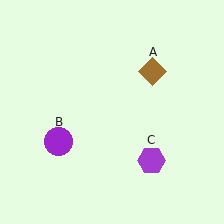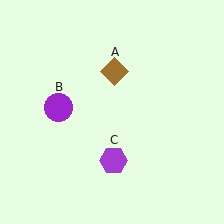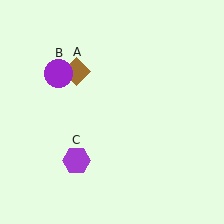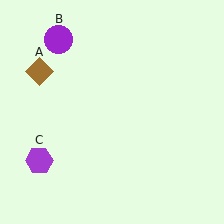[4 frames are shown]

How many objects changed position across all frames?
3 objects changed position: brown diamond (object A), purple circle (object B), purple hexagon (object C).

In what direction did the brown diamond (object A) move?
The brown diamond (object A) moved left.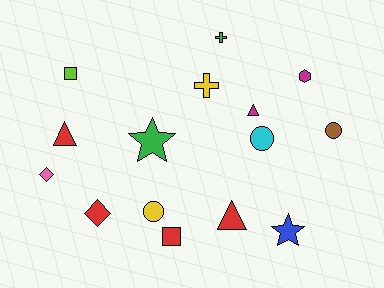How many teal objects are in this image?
There are no teal objects.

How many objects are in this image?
There are 15 objects.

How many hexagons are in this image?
There is 1 hexagon.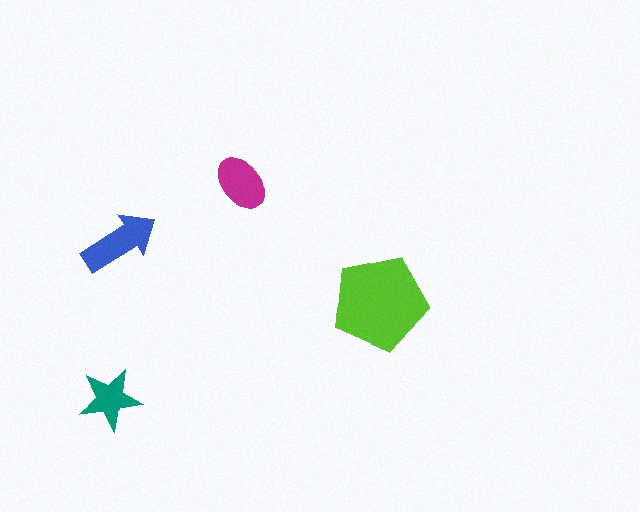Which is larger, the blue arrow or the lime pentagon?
The lime pentagon.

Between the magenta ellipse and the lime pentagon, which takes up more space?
The lime pentagon.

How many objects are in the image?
There are 4 objects in the image.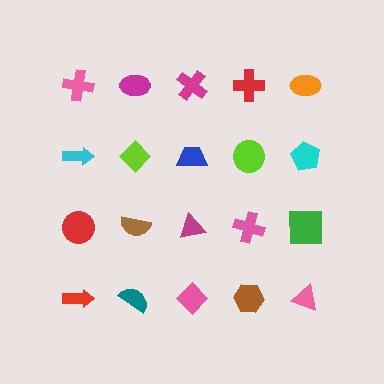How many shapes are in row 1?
5 shapes.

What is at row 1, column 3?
A magenta cross.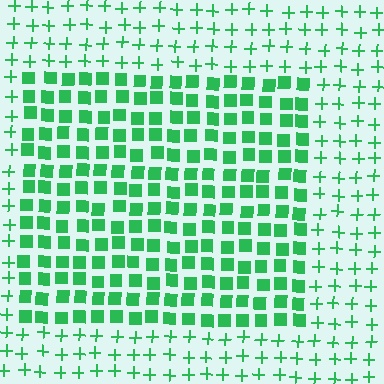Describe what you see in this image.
The image is filled with small green elements arranged in a uniform grid. A rectangle-shaped region contains squares, while the surrounding area contains plus signs. The boundary is defined purely by the change in element shape.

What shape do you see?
I see a rectangle.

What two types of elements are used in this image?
The image uses squares inside the rectangle region and plus signs outside it.